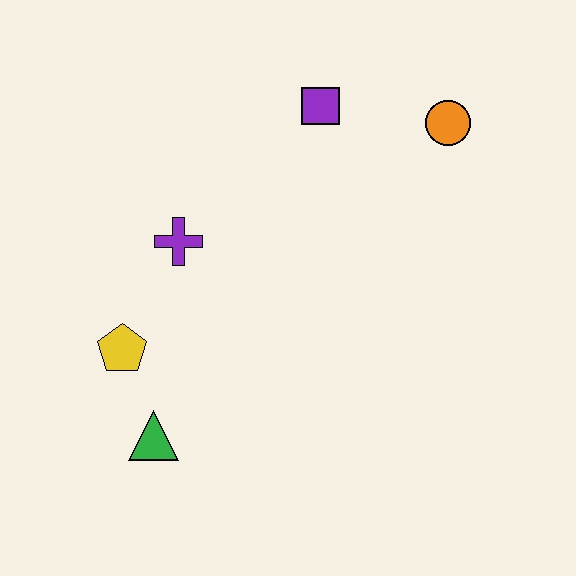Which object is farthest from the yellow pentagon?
The orange circle is farthest from the yellow pentagon.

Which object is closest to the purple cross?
The yellow pentagon is closest to the purple cross.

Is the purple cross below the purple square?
Yes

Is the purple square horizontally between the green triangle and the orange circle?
Yes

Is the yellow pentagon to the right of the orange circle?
No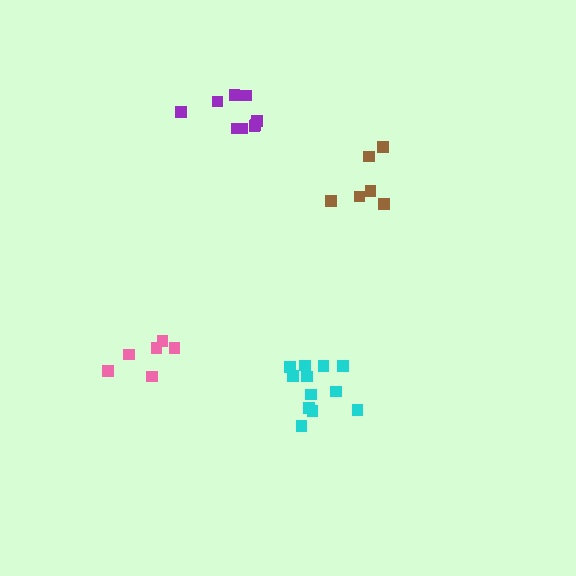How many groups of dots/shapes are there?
There are 4 groups.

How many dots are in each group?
Group 1: 9 dots, Group 2: 6 dots, Group 3: 6 dots, Group 4: 12 dots (33 total).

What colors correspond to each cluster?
The clusters are colored: purple, brown, pink, cyan.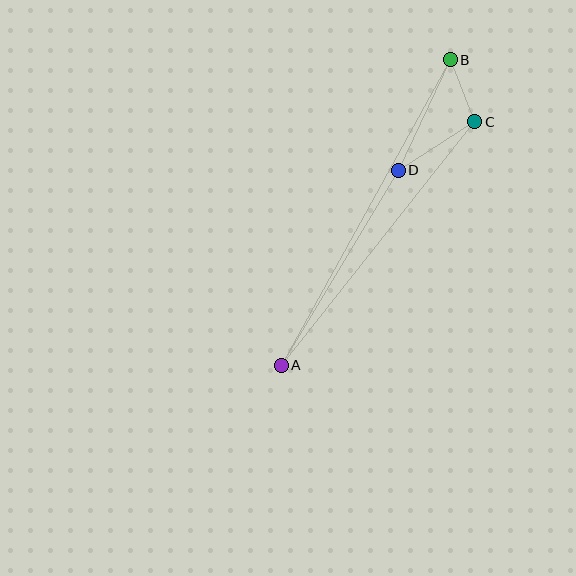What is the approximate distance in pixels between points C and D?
The distance between C and D is approximately 91 pixels.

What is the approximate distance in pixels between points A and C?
The distance between A and C is approximately 311 pixels.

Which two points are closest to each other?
Points B and C are closest to each other.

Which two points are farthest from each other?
Points A and B are farthest from each other.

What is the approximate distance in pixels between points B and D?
The distance between B and D is approximately 122 pixels.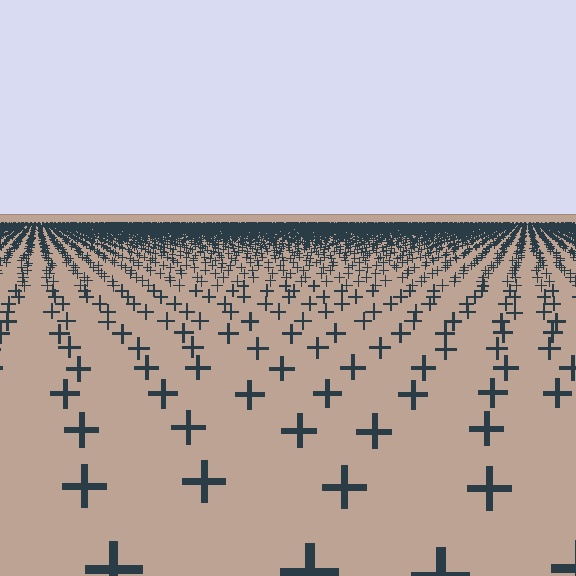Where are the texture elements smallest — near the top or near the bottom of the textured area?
Near the top.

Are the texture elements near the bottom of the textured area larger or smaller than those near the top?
Larger. Near the bottom, elements are closer to the viewer and appear at a bigger on-screen size.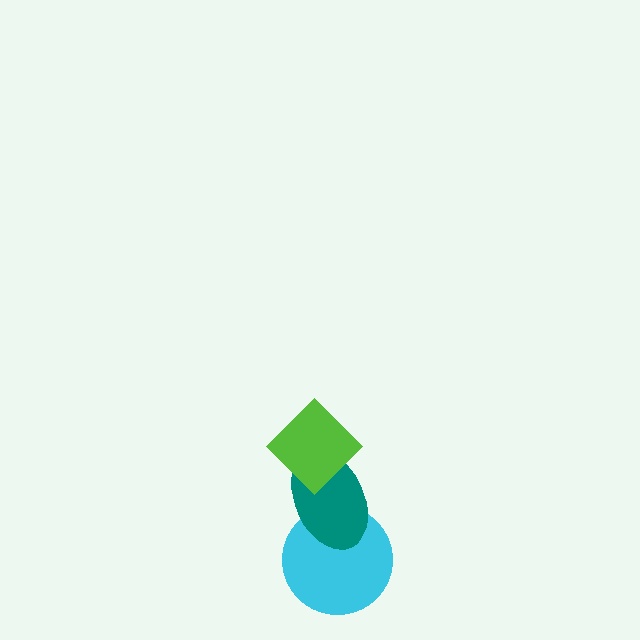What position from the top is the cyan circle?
The cyan circle is 3rd from the top.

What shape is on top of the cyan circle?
The teal ellipse is on top of the cyan circle.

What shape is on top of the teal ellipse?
The lime diamond is on top of the teal ellipse.